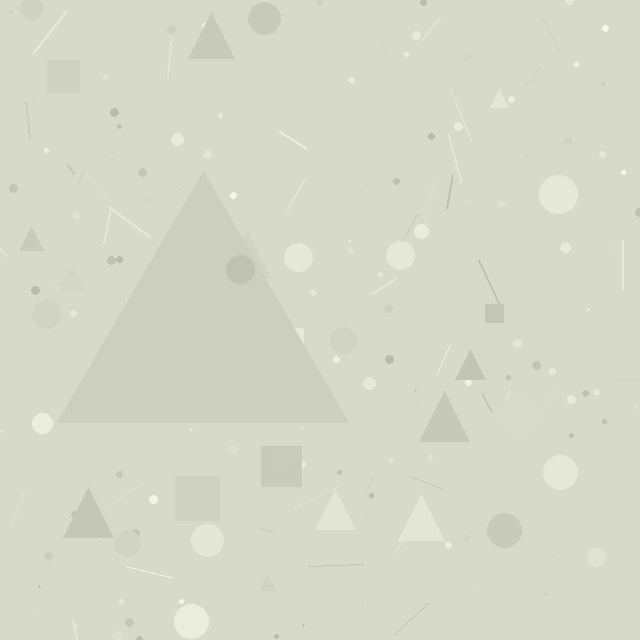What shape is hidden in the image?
A triangle is hidden in the image.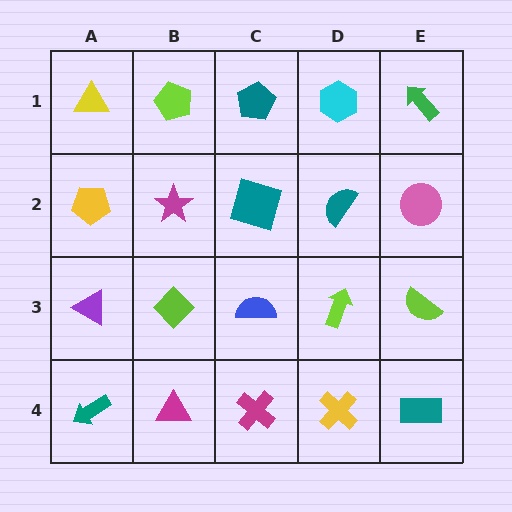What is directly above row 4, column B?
A lime diamond.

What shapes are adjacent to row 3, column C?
A teal square (row 2, column C), a magenta cross (row 4, column C), a lime diamond (row 3, column B), a lime arrow (row 3, column D).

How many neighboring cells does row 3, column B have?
4.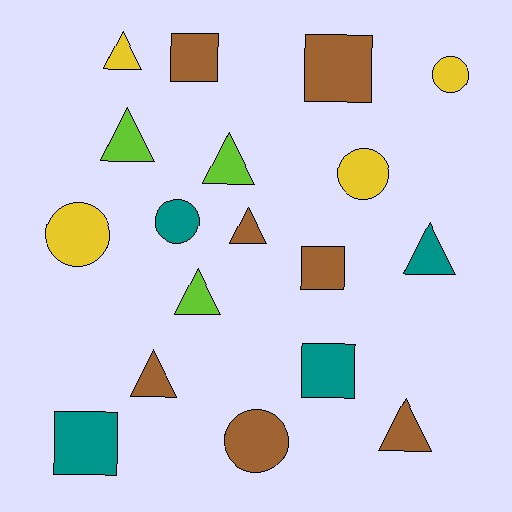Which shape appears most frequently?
Triangle, with 8 objects.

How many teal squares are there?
There are 2 teal squares.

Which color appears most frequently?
Brown, with 7 objects.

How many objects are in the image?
There are 18 objects.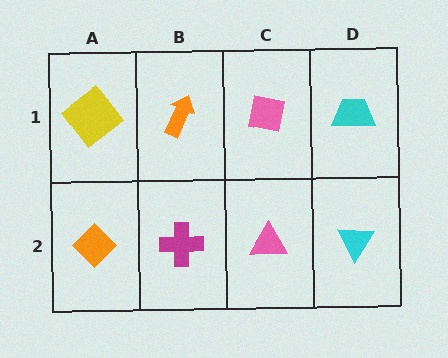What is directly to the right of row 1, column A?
An orange arrow.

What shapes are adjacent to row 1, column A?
An orange diamond (row 2, column A), an orange arrow (row 1, column B).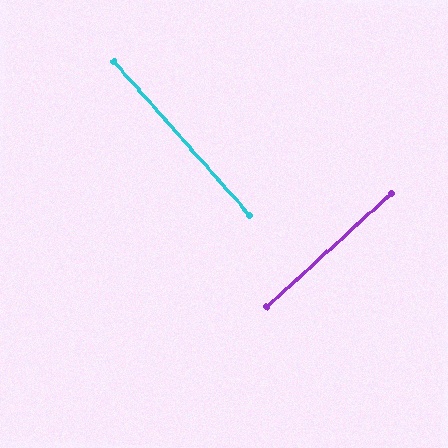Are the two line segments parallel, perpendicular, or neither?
Perpendicular — they meet at approximately 89°.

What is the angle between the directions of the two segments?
Approximately 89 degrees.